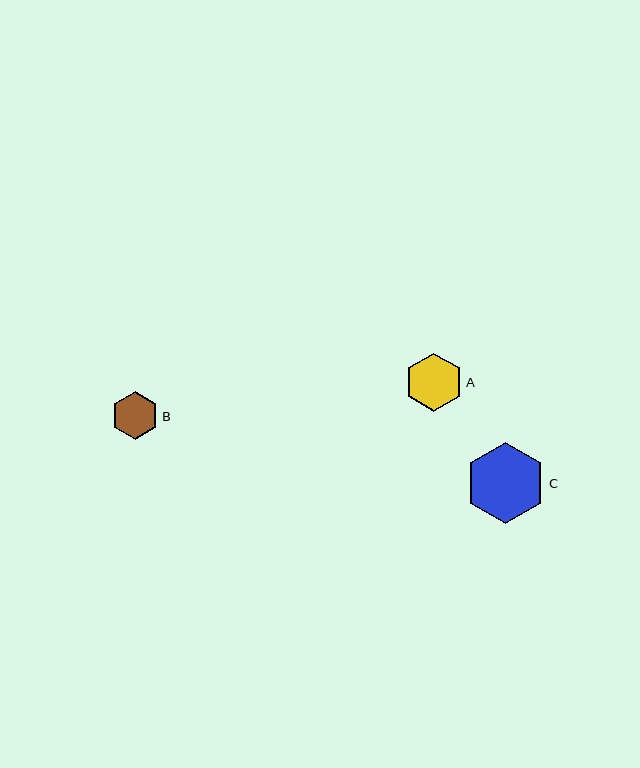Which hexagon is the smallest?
Hexagon B is the smallest with a size of approximately 47 pixels.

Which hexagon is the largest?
Hexagon C is the largest with a size of approximately 81 pixels.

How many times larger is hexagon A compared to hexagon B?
Hexagon A is approximately 1.2 times the size of hexagon B.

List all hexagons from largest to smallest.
From largest to smallest: C, A, B.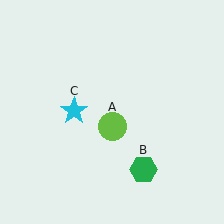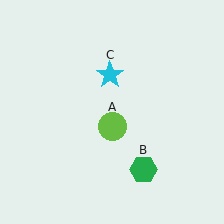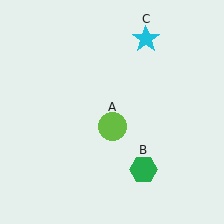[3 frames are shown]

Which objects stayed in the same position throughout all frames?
Lime circle (object A) and green hexagon (object B) remained stationary.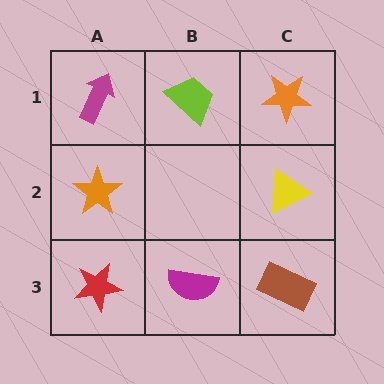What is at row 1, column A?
A magenta arrow.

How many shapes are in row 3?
3 shapes.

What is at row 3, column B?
A magenta semicircle.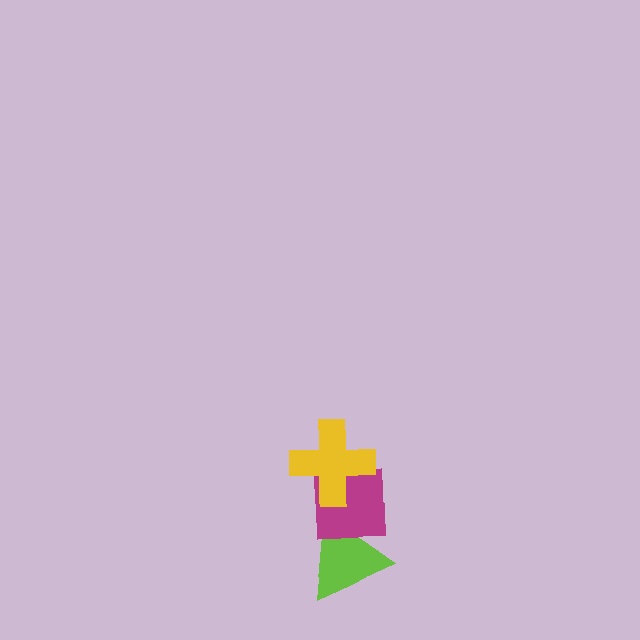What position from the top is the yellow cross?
The yellow cross is 1st from the top.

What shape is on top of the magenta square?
The yellow cross is on top of the magenta square.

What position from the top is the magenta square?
The magenta square is 2nd from the top.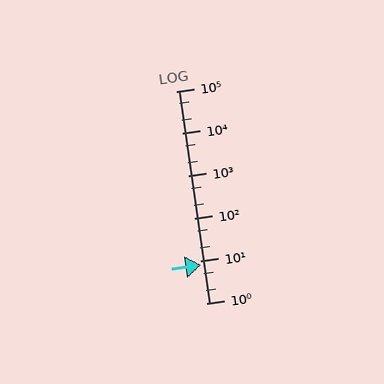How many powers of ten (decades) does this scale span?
The scale spans 5 decades, from 1 to 100000.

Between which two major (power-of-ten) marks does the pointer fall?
The pointer is between 1 and 10.